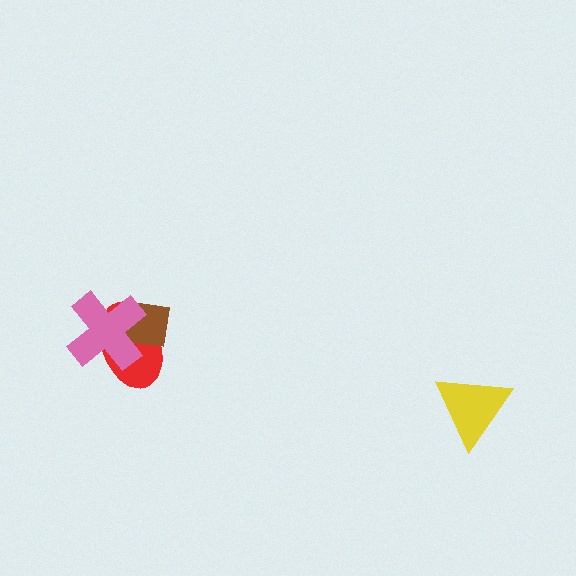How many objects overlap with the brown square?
2 objects overlap with the brown square.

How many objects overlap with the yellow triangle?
0 objects overlap with the yellow triangle.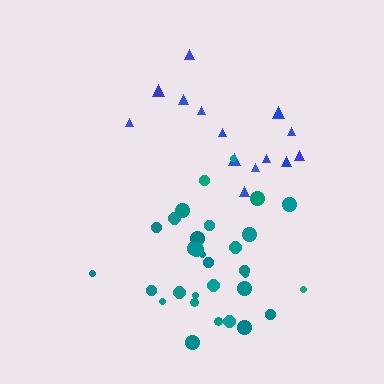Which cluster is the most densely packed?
Teal.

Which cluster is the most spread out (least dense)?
Blue.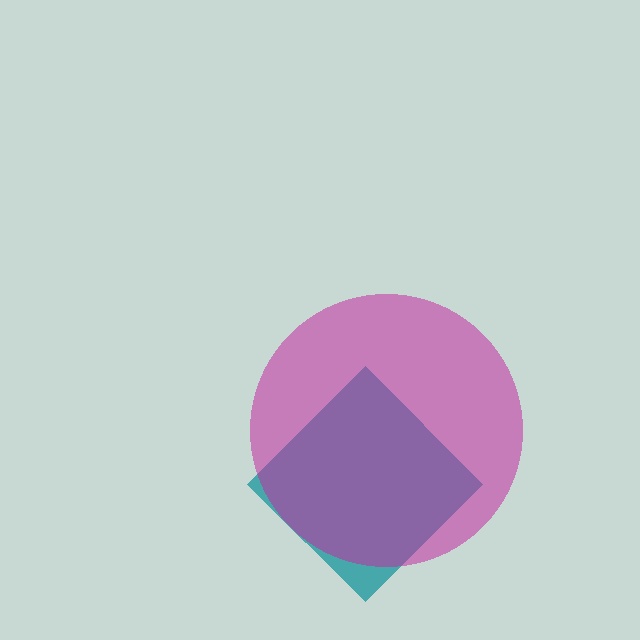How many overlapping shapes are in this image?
There are 2 overlapping shapes in the image.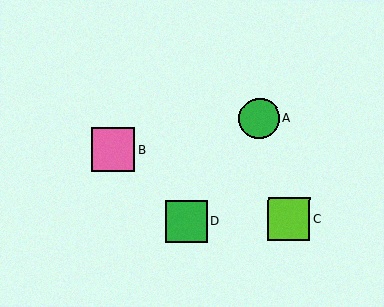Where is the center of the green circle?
The center of the green circle is at (259, 118).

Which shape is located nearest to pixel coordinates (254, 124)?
The green circle (labeled A) at (259, 118) is nearest to that location.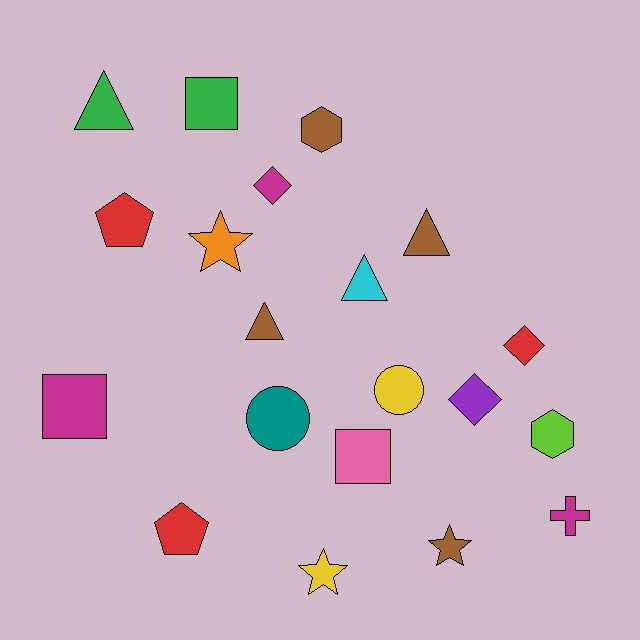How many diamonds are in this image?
There are 3 diamonds.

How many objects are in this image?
There are 20 objects.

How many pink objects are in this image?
There is 1 pink object.